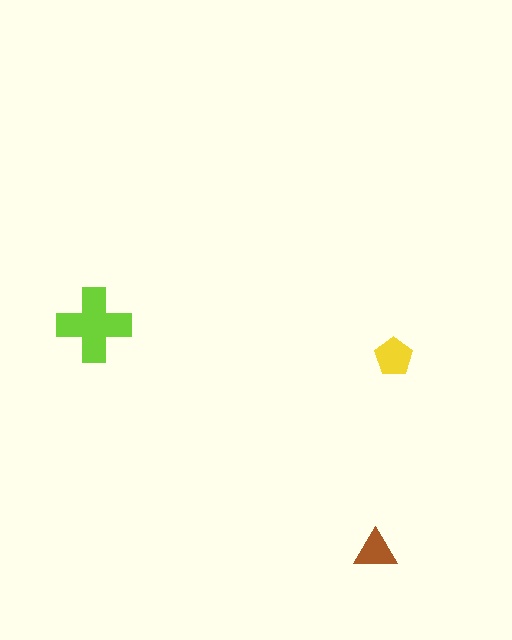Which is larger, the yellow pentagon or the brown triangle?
The yellow pentagon.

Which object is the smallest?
The brown triangle.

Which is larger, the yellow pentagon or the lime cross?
The lime cross.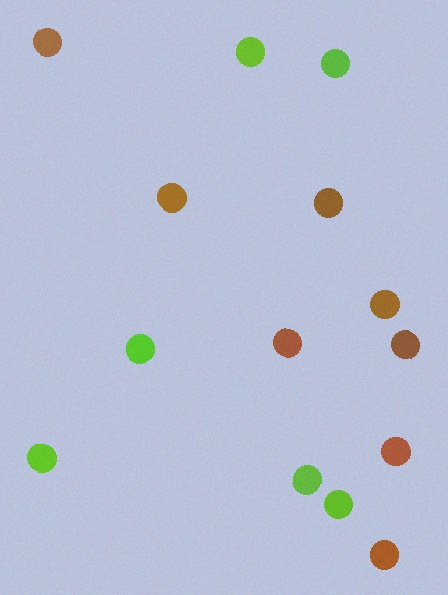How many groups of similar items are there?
There are 2 groups: one group of brown circles (8) and one group of lime circles (6).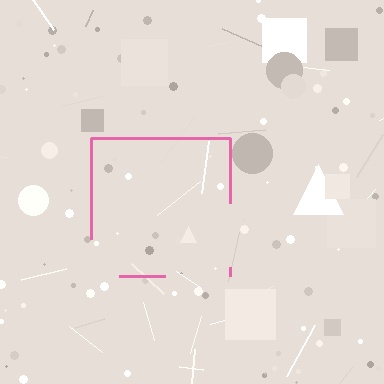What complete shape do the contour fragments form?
The contour fragments form a square.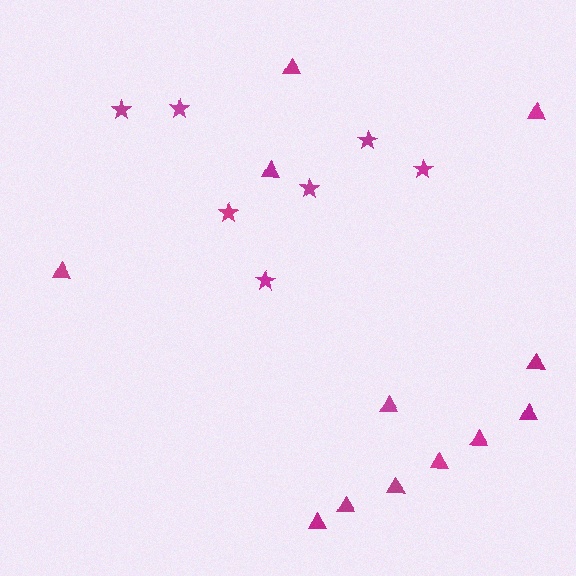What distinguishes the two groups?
There are 2 groups: one group of triangles (12) and one group of stars (7).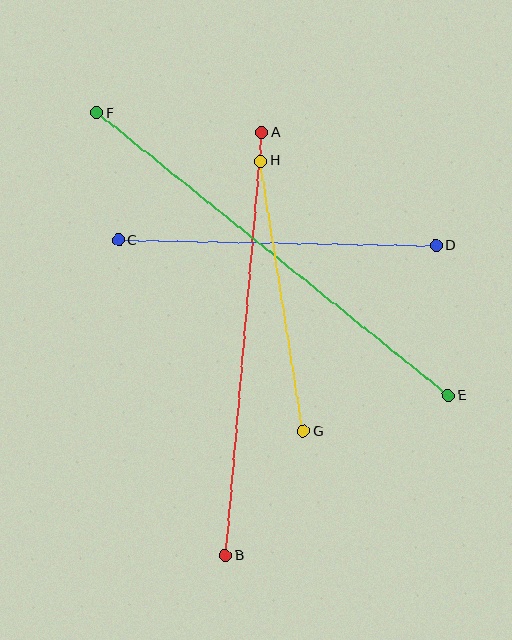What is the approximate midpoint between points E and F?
The midpoint is at approximately (273, 254) pixels.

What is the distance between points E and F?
The distance is approximately 451 pixels.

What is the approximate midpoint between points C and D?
The midpoint is at approximately (277, 243) pixels.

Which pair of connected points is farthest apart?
Points E and F are farthest apart.